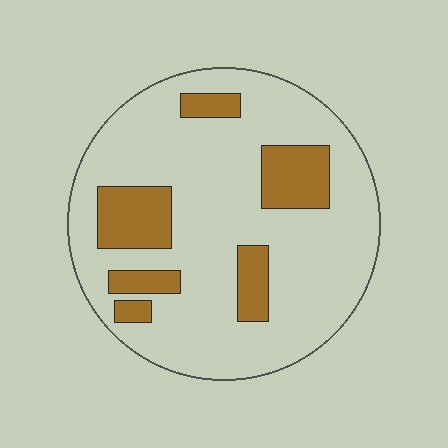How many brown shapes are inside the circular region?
6.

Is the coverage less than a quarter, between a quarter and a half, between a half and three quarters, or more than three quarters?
Less than a quarter.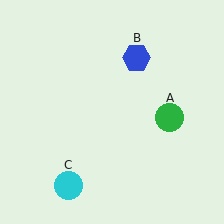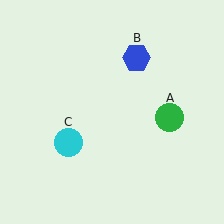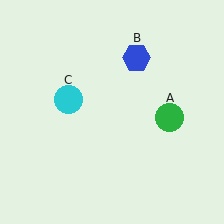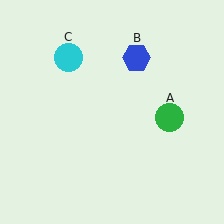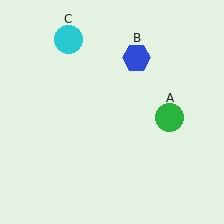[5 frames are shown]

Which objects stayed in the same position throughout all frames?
Green circle (object A) and blue hexagon (object B) remained stationary.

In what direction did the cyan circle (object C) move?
The cyan circle (object C) moved up.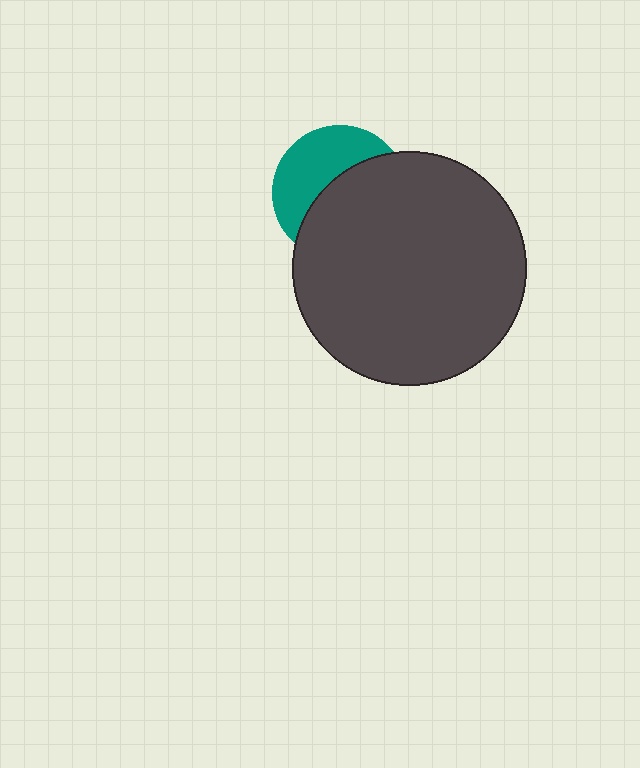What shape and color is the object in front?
The object in front is a dark gray circle.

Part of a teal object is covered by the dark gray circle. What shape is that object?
It is a circle.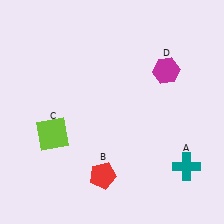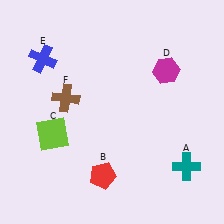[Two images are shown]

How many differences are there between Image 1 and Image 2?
There are 2 differences between the two images.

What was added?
A blue cross (E), a brown cross (F) were added in Image 2.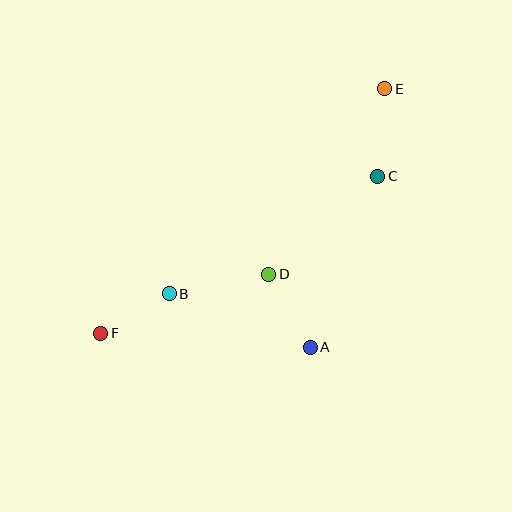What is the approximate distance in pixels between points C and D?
The distance between C and D is approximately 147 pixels.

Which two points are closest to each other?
Points B and F are closest to each other.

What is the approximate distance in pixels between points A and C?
The distance between A and C is approximately 184 pixels.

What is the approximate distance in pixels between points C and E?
The distance between C and E is approximately 88 pixels.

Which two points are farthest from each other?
Points E and F are farthest from each other.